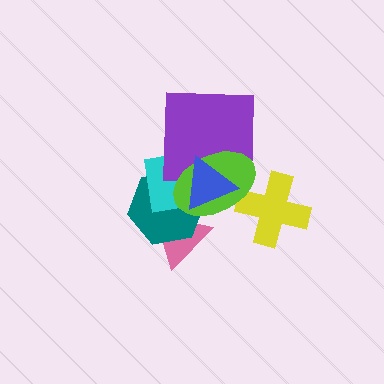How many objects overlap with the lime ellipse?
6 objects overlap with the lime ellipse.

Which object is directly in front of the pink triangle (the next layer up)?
The teal hexagon is directly in front of the pink triangle.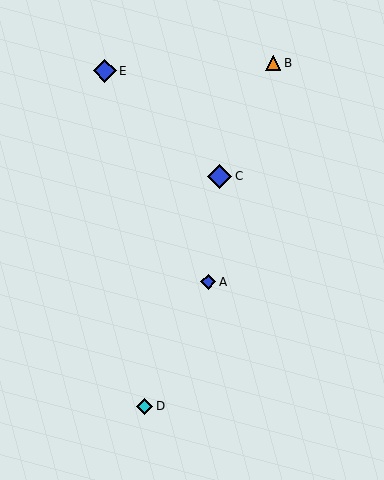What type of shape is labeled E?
Shape E is a blue diamond.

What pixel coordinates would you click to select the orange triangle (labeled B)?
Click at (273, 63) to select the orange triangle B.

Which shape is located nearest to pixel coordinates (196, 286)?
The blue diamond (labeled A) at (208, 282) is nearest to that location.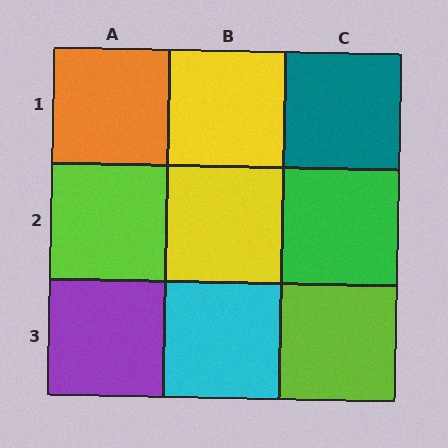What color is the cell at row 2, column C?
Green.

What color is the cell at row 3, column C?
Lime.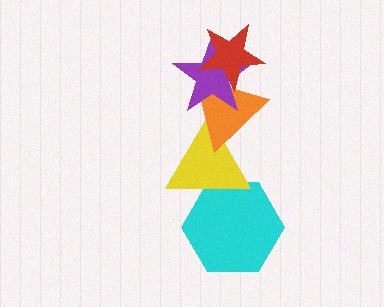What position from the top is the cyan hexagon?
The cyan hexagon is 5th from the top.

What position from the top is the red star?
The red star is 1st from the top.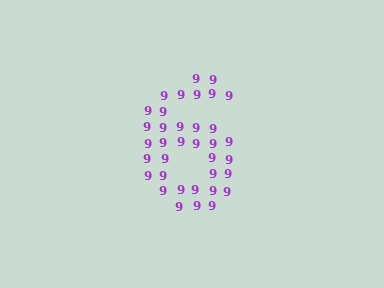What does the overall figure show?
The overall figure shows the digit 6.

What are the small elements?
The small elements are digit 9's.